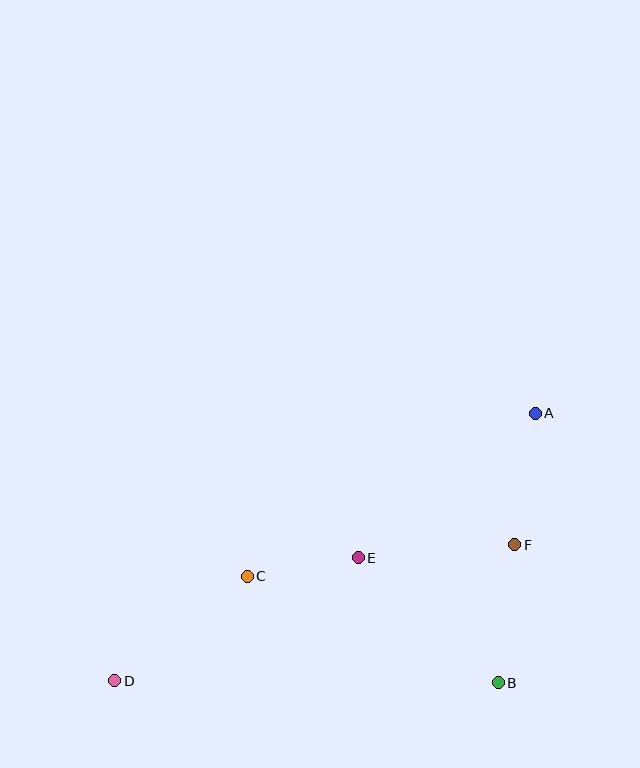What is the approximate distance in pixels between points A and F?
The distance between A and F is approximately 133 pixels.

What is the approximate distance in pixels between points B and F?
The distance between B and F is approximately 139 pixels.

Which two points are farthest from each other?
Points A and D are farthest from each other.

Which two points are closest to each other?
Points C and E are closest to each other.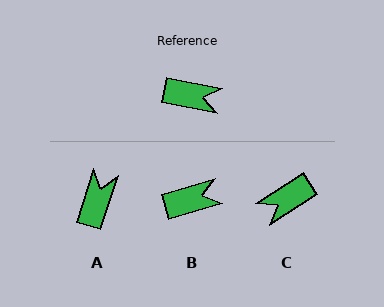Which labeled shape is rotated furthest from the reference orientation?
C, about 136 degrees away.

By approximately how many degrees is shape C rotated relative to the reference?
Approximately 136 degrees clockwise.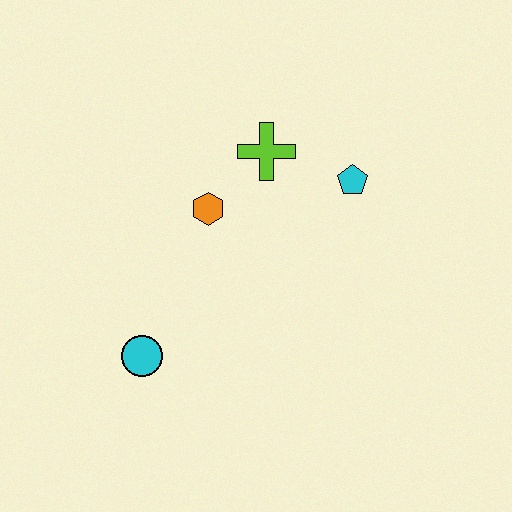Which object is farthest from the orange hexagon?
The cyan circle is farthest from the orange hexagon.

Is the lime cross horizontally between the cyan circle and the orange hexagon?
No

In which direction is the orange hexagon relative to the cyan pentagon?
The orange hexagon is to the left of the cyan pentagon.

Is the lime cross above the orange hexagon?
Yes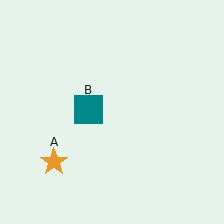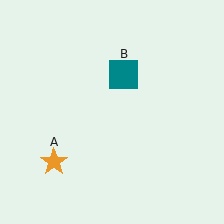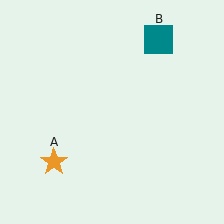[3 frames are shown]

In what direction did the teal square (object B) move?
The teal square (object B) moved up and to the right.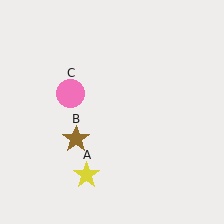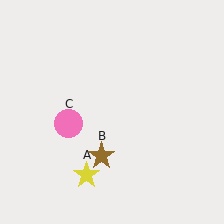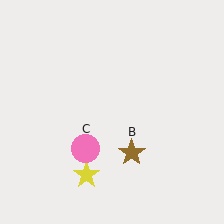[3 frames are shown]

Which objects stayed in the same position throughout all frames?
Yellow star (object A) remained stationary.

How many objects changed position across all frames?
2 objects changed position: brown star (object B), pink circle (object C).